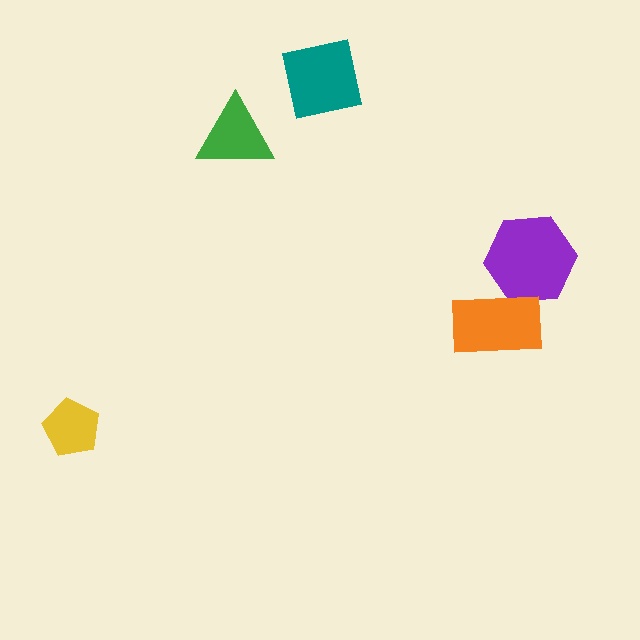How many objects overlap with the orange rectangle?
1 object overlaps with the orange rectangle.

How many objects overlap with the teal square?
0 objects overlap with the teal square.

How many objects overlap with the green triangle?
0 objects overlap with the green triangle.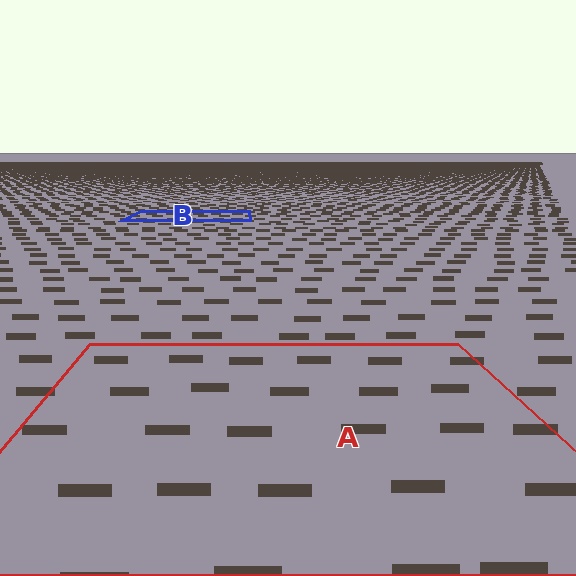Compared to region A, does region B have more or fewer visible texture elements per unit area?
Region B has more texture elements per unit area — they are packed more densely because it is farther away.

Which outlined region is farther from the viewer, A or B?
Region B is farther from the viewer — the texture elements inside it appear smaller and more densely packed.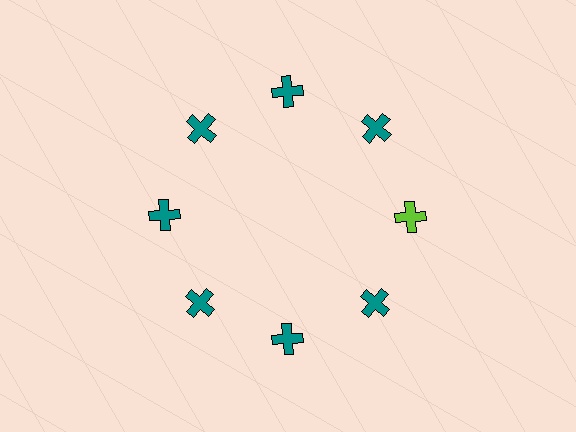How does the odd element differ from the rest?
It has a different color: lime instead of teal.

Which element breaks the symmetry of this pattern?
The lime cross at roughly the 3 o'clock position breaks the symmetry. All other shapes are teal crosses.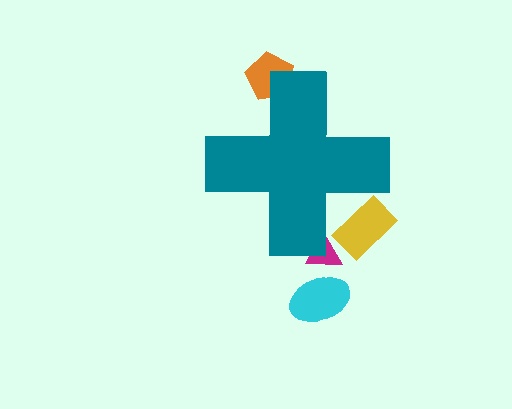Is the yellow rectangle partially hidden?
Yes, the yellow rectangle is partially hidden behind the teal cross.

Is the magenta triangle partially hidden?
Yes, the magenta triangle is partially hidden behind the teal cross.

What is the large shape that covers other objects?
A teal cross.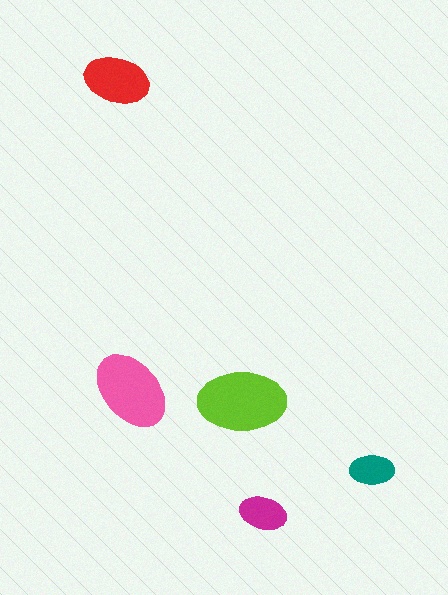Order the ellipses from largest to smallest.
the lime one, the pink one, the red one, the magenta one, the teal one.